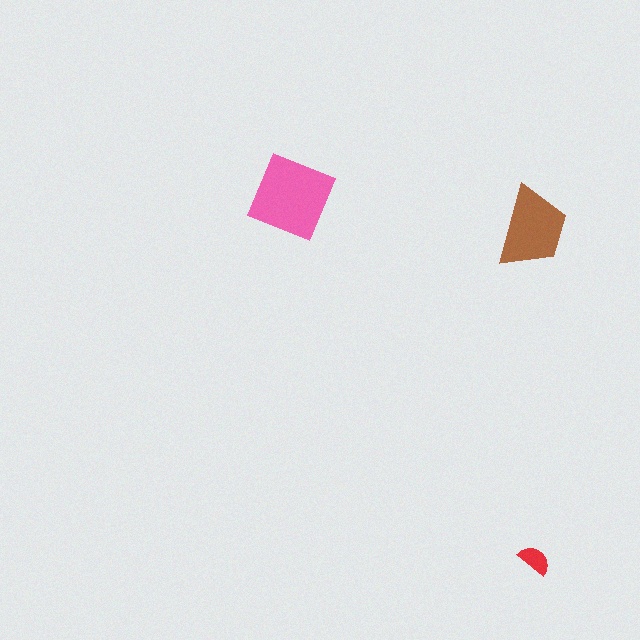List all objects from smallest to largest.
The red semicircle, the brown trapezoid, the pink diamond.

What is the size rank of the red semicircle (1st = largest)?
3rd.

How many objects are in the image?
There are 3 objects in the image.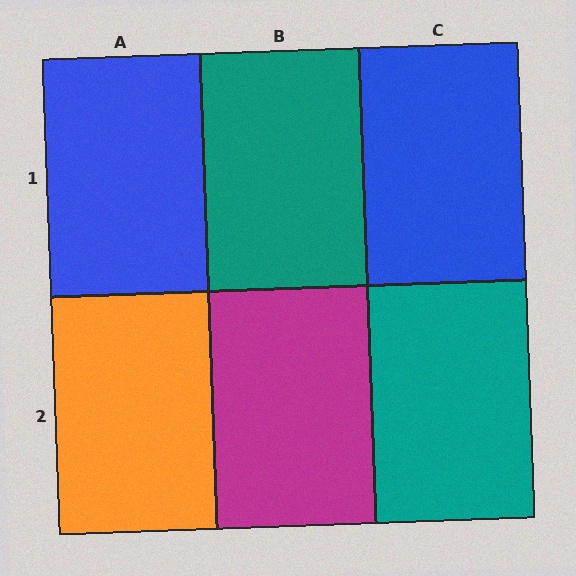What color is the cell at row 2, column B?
Magenta.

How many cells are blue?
2 cells are blue.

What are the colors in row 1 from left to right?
Blue, teal, blue.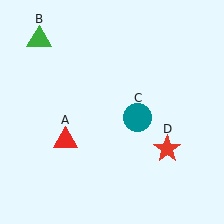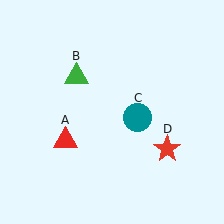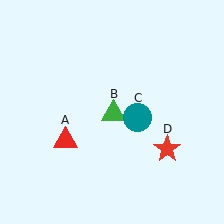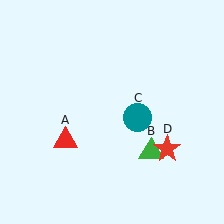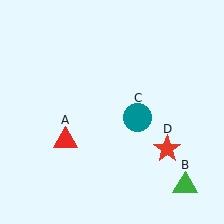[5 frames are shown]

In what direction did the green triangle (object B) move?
The green triangle (object B) moved down and to the right.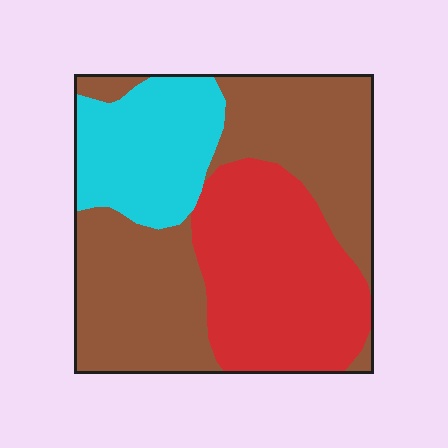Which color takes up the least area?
Cyan, at roughly 20%.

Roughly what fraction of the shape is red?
Red covers about 35% of the shape.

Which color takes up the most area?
Brown, at roughly 45%.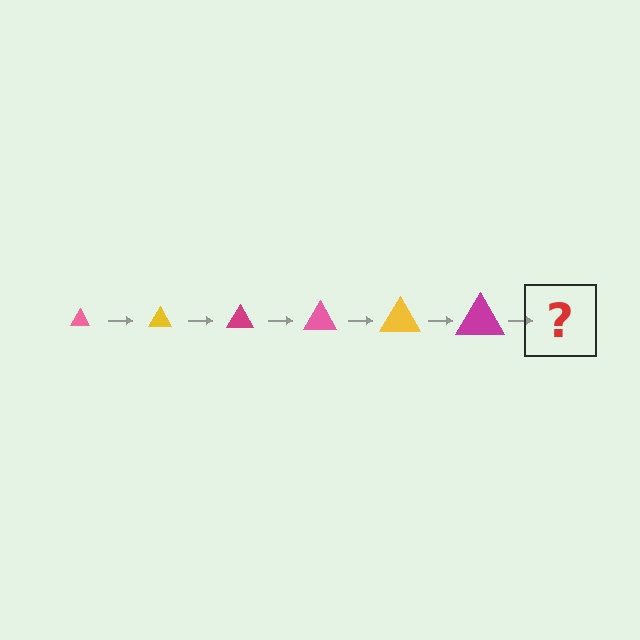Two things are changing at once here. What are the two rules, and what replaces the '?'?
The two rules are that the triangle grows larger each step and the color cycles through pink, yellow, and magenta. The '?' should be a pink triangle, larger than the previous one.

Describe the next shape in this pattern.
It should be a pink triangle, larger than the previous one.